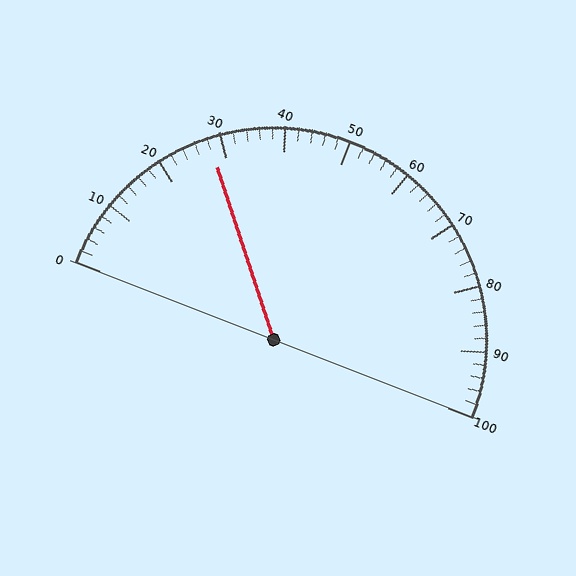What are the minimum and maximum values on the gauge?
The gauge ranges from 0 to 100.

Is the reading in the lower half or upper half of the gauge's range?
The reading is in the lower half of the range (0 to 100).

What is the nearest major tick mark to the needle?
The nearest major tick mark is 30.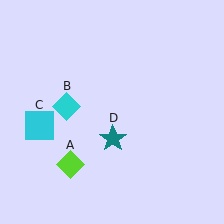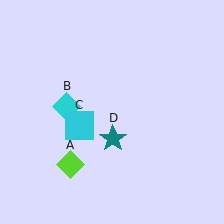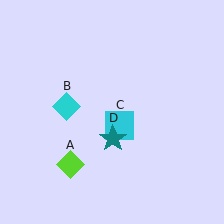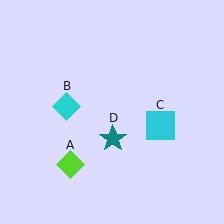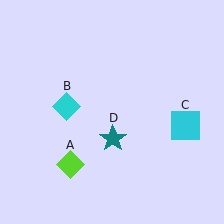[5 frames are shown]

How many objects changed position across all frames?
1 object changed position: cyan square (object C).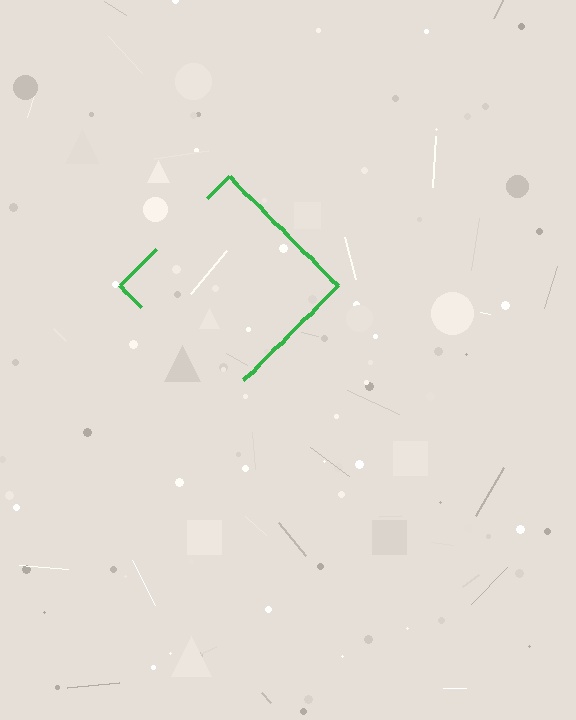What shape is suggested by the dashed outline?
The dashed outline suggests a diamond.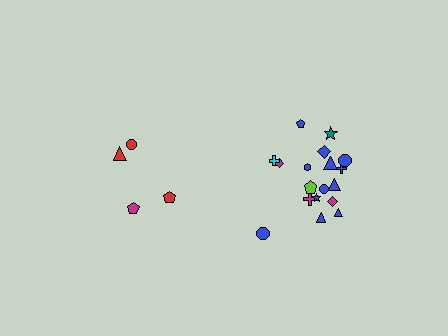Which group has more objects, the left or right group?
The right group.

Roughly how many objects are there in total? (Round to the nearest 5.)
Roughly 20 objects in total.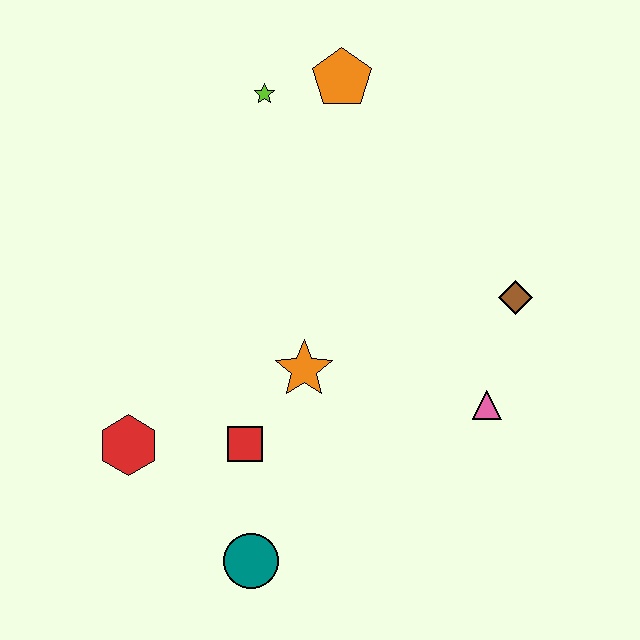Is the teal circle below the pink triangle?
Yes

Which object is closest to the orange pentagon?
The lime star is closest to the orange pentagon.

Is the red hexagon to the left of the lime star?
Yes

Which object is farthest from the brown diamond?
The red hexagon is farthest from the brown diamond.